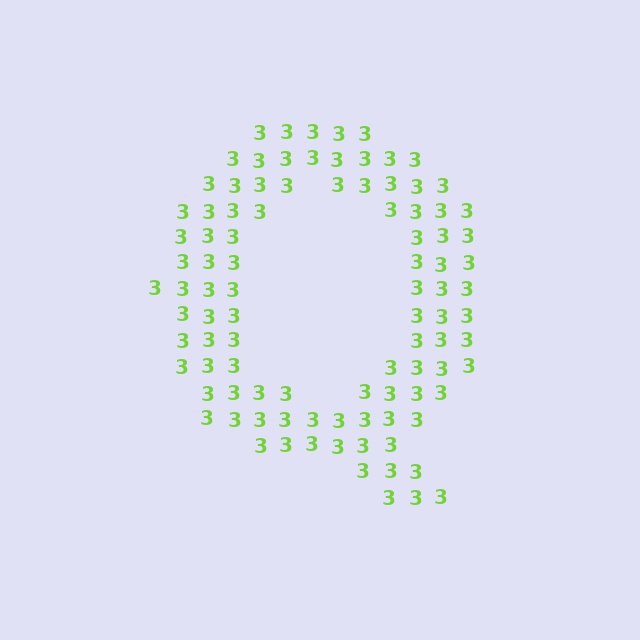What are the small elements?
The small elements are digit 3's.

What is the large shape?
The large shape is the letter Q.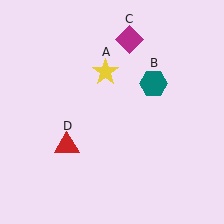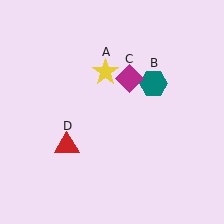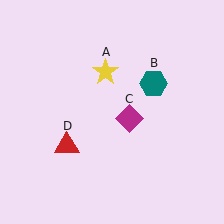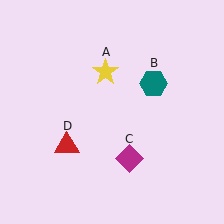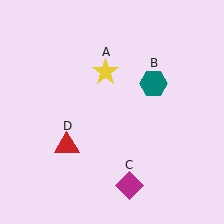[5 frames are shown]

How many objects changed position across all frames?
1 object changed position: magenta diamond (object C).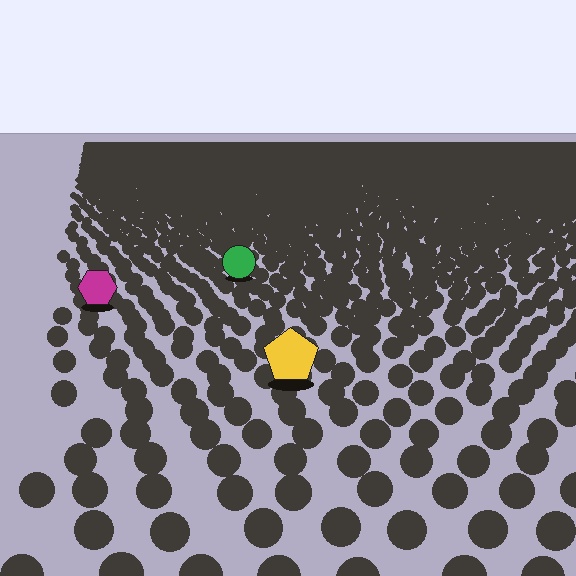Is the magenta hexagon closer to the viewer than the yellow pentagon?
No. The yellow pentagon is closer — you can tell from the texture gradient: the ground texture is coarser near it.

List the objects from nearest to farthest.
From nearest to farthest: the yellow pentagon, the magenta hexagon, the green circle.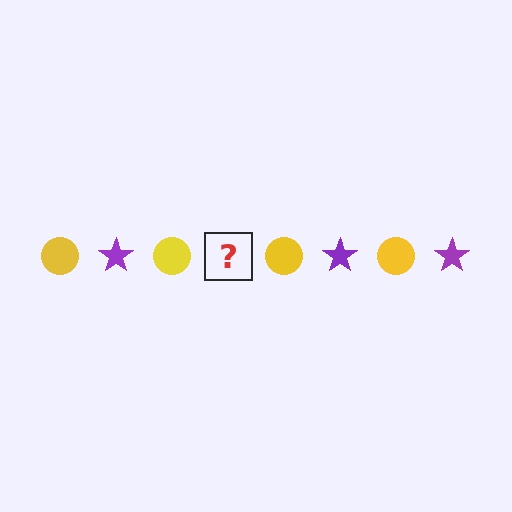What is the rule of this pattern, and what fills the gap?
The rule is that the pattern alternates between yellow circle and purple star. The gap should be filled with a purple star.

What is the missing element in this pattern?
The missing element is a purple star.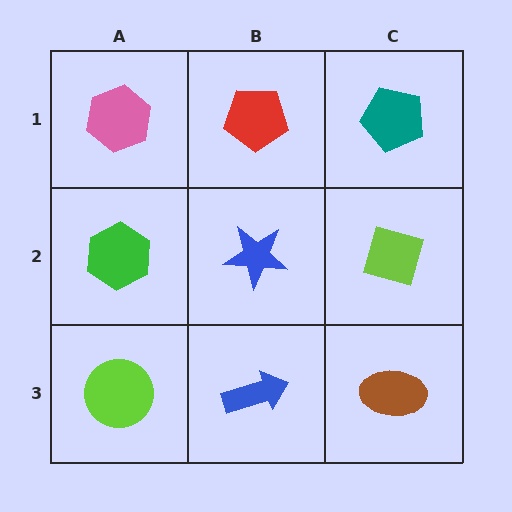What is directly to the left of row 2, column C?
A blue star.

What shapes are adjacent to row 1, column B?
A blue star (row 2, column B), a pink hexagon (row 1, column A), a teal pentagon (row 1, column C).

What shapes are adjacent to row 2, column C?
A teal pentagon (row 1, column C), a brown ellipse (row 3, column C), a blue star (row 2, column B).